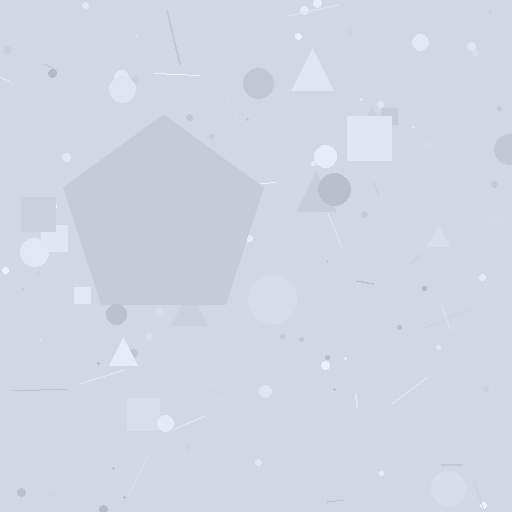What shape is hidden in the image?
A pentagon is hidden in the image.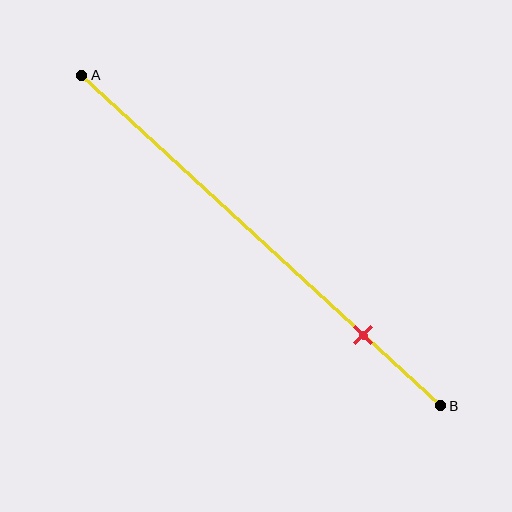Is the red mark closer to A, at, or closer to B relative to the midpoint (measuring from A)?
The red mark is closer to point B than the midpoint of segment AB.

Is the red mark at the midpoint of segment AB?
No, the mark is at about 80% from A, not at the 50% midpoint.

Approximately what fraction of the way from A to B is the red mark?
The red mark is approximately 80% of the way from A to B.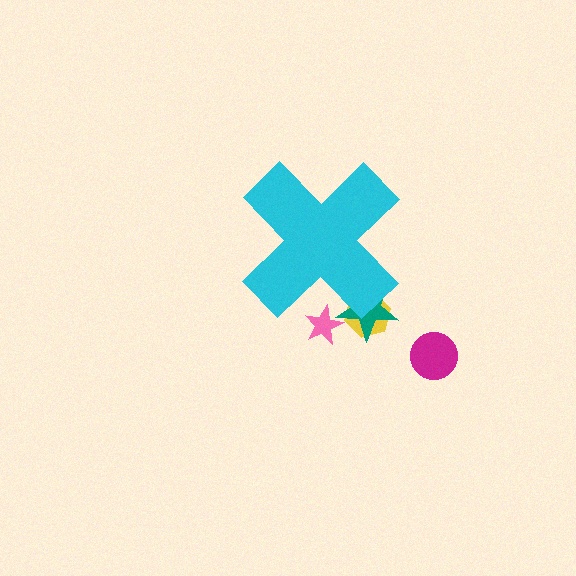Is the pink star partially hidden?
Yes, the pink star is partially hidden behind the cyan cross.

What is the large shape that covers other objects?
A cyan cross.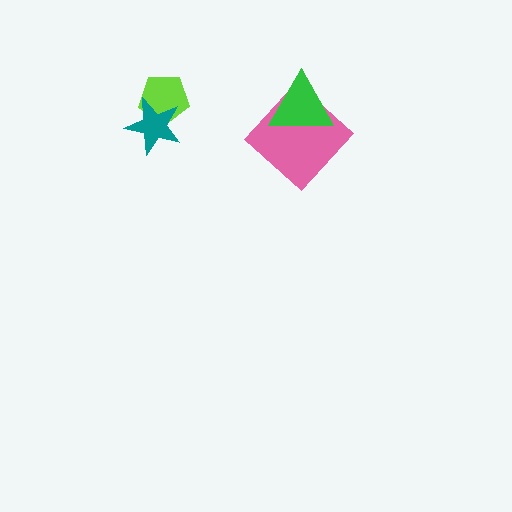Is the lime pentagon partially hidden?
Yes, it is partially covered by another shape.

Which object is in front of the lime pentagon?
The teal star is in front of the lime pentagon.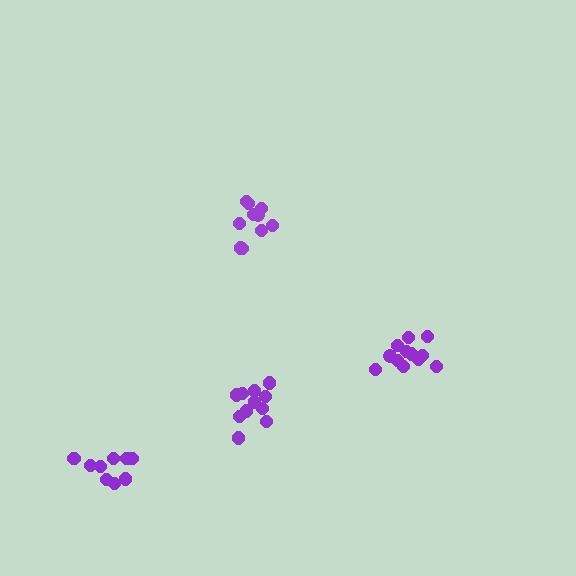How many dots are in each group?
Group 1: 11 dots, Group 2: 9 dots, Group 3: 12 dots, Group 4: 11 dots (43 total).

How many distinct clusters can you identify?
There are 4 distinct clusters.